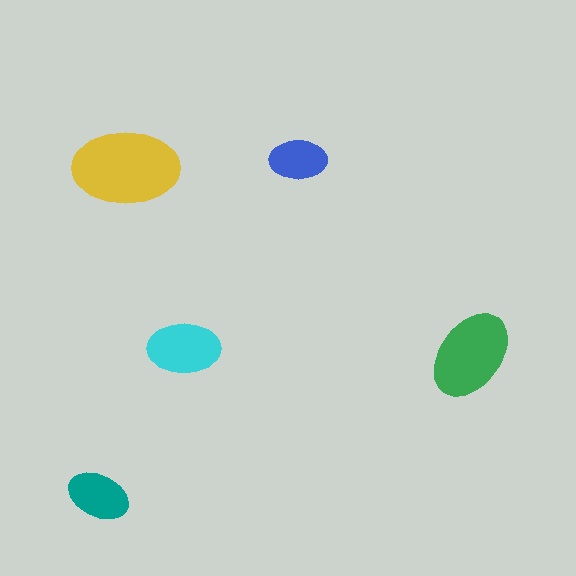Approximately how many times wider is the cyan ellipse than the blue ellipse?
About 1.5 times wider.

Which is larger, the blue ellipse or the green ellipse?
The green one.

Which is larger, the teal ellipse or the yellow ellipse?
The yellow one.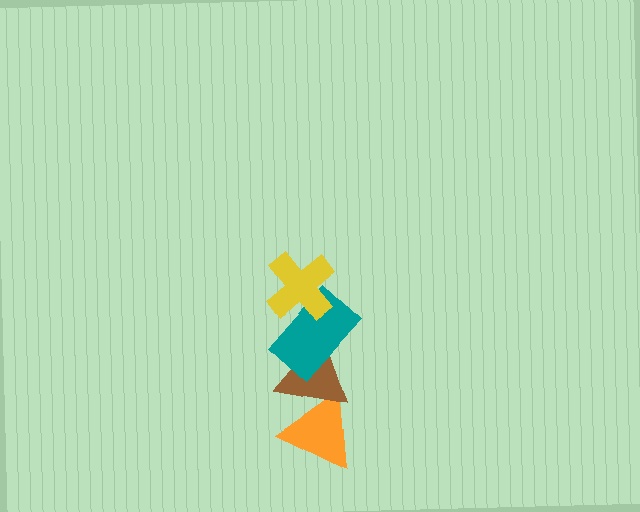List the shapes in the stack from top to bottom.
From top to bottom: the yellow cross, the teal rectangle, the brown triangle, the orange triangle.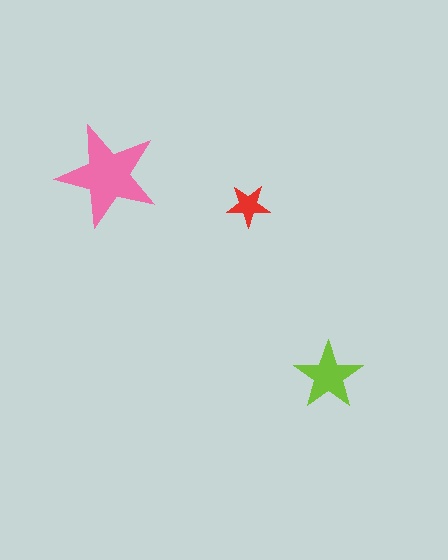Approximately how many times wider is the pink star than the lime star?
About 1.5 times wider.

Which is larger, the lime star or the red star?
The lime one.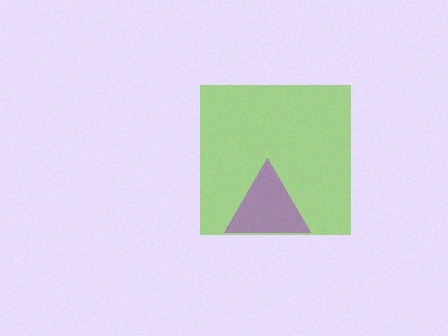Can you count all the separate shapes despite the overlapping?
Yes, there are 2 separate shapes.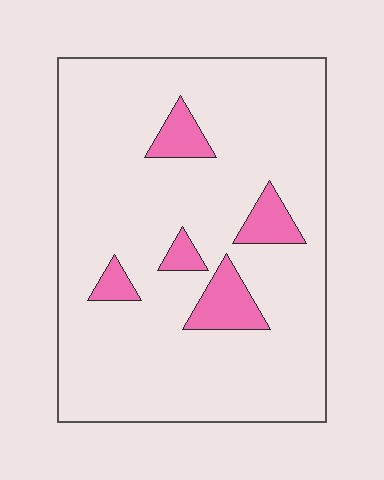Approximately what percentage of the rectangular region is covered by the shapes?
Approximately 10%.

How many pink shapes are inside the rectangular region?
5.